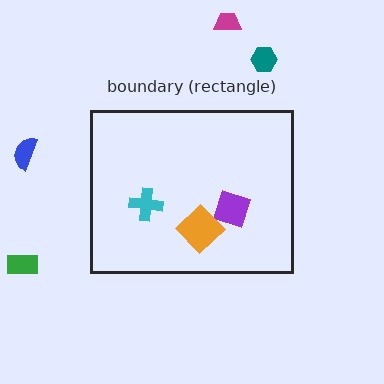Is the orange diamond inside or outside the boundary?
Inside.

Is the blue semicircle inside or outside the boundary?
Outside.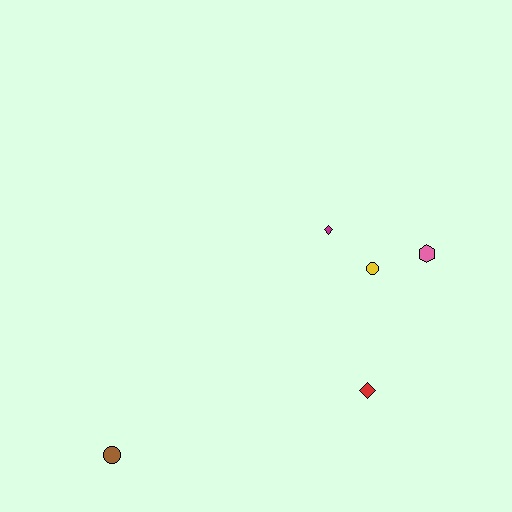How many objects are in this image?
There are 5 objects.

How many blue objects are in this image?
There are no blue objects.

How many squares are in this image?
There are no squares.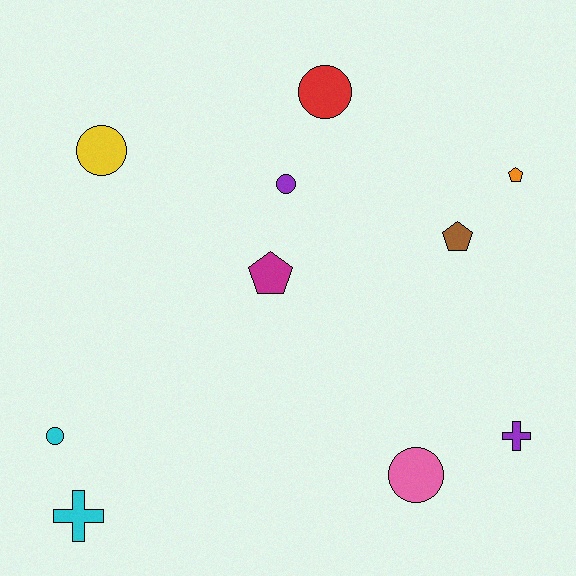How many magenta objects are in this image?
There is 1 magenta object.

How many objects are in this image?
There are 10 objects.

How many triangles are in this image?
There are no triangles.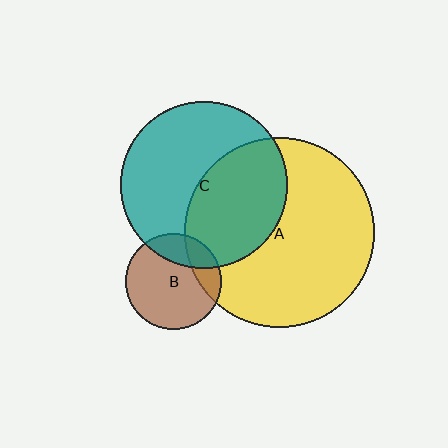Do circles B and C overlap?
Yes.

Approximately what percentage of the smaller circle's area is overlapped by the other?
Approximately 25%.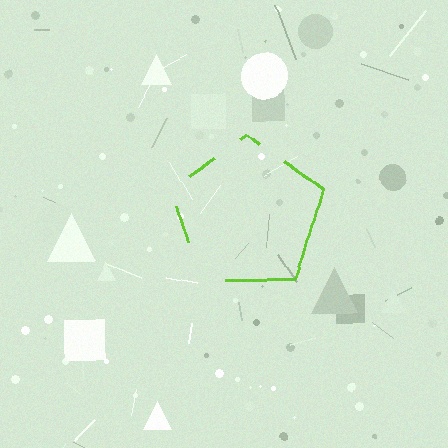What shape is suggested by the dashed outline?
The dashed outline suggests a pentagon.